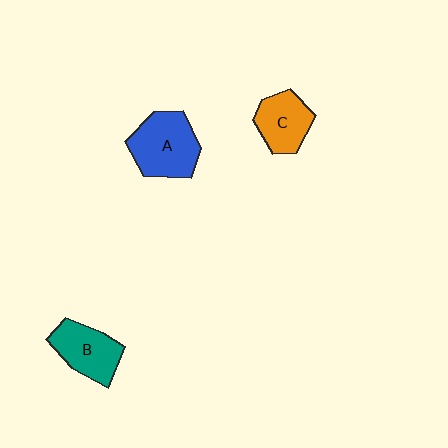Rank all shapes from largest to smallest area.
From largest to smallest: A (blue), B (teal), C (orange).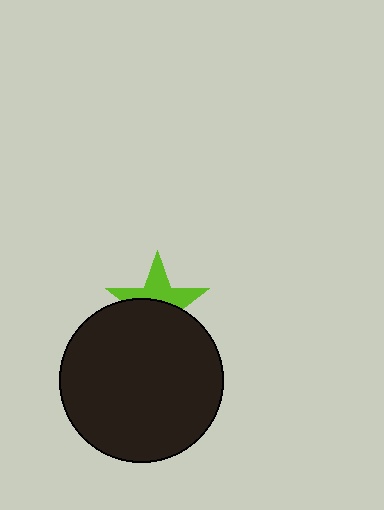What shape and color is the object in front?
The object in front is a black circle.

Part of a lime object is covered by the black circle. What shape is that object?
It is a star.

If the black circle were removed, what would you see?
You would see the complete lime star.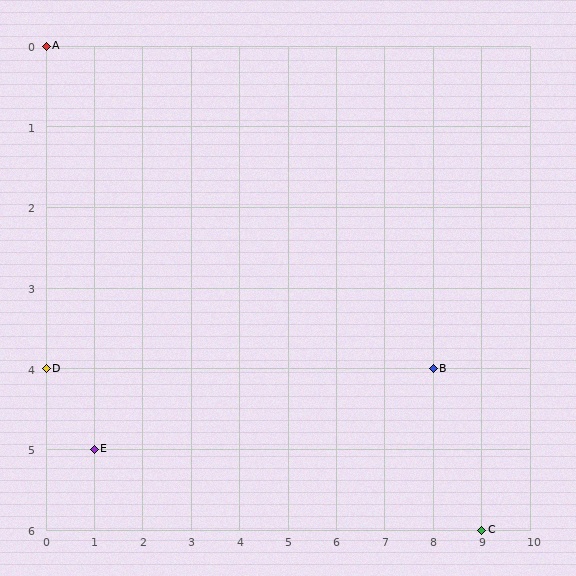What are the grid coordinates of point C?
Point C is at grid coordinates (9, 6).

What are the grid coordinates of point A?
Point A is at grid coordinates (0, 0).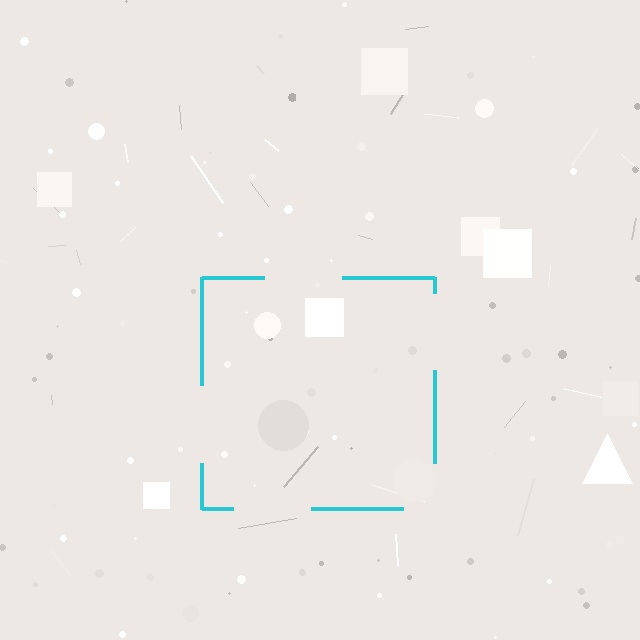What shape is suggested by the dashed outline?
The dashed outline suggests a square.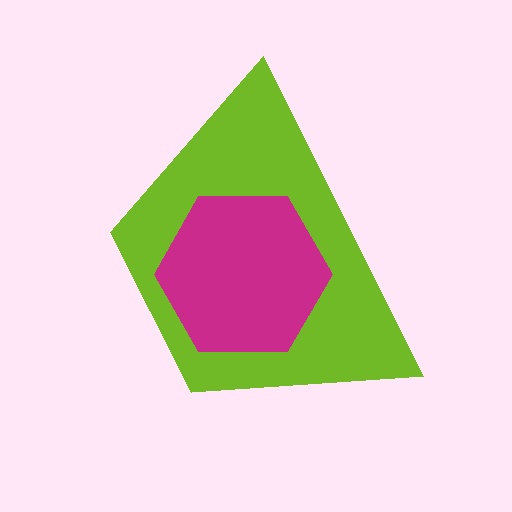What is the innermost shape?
The magenta hexagon.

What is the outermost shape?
The lime trapezoid.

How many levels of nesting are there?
2.